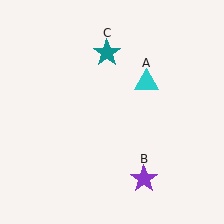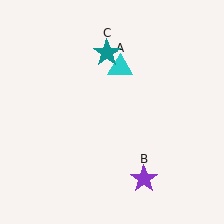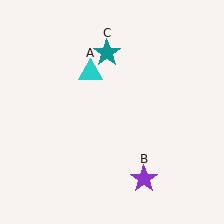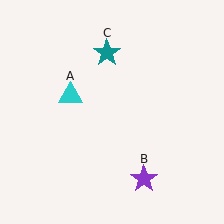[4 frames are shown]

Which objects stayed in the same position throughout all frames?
Purple star (object B) and teal star (object C) remained stationary.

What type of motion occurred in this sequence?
The cyan triangle (object A) rotated counterclockwise around the center of the scene.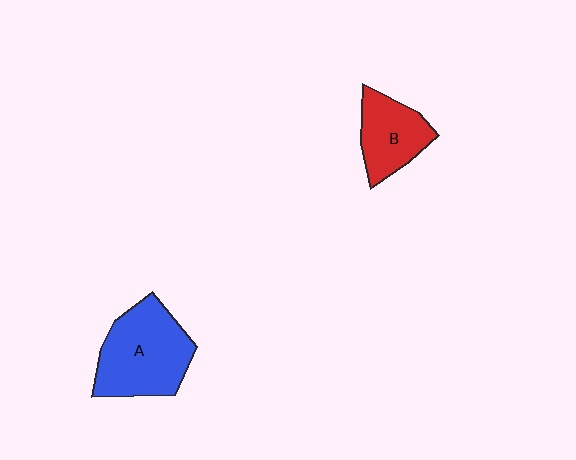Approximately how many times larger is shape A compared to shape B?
Approximately 1.6 times.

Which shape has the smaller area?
Shape B (red).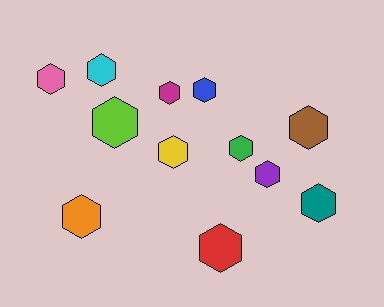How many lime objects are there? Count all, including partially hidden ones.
There is 1 lime object.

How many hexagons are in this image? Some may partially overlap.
There are 12 hexagons.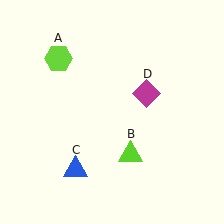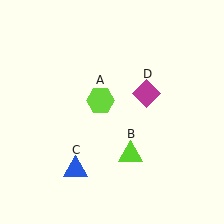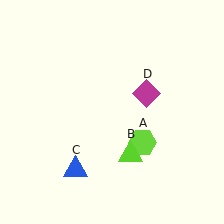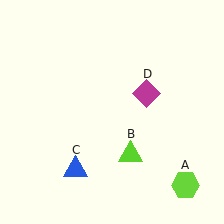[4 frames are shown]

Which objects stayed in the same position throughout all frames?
Lime triangle (object B) and blue triangle (object C) and magenta diamond (object D) remained stationary.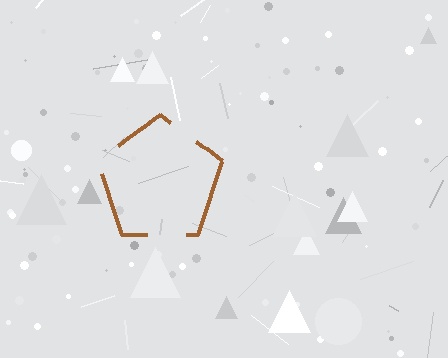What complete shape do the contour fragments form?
The contour fragments form a pentagon.